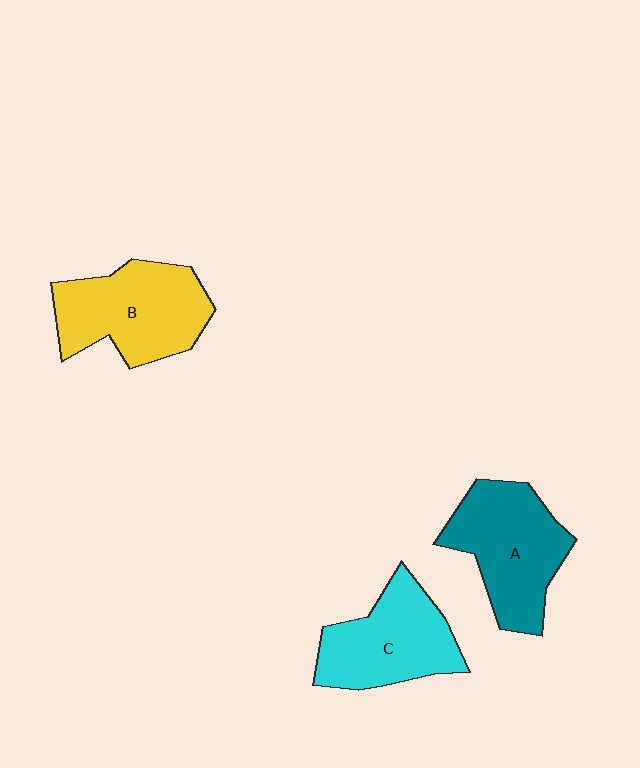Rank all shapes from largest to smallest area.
From largest to smallest: B (yellow), A (teal), C (cyan).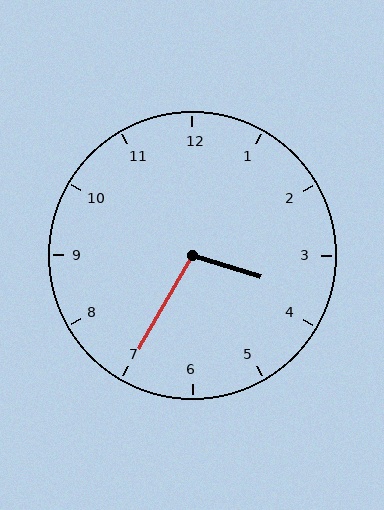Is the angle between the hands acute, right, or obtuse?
It is obtuse.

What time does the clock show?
3:35.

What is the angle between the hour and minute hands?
Approximately 102 degrees.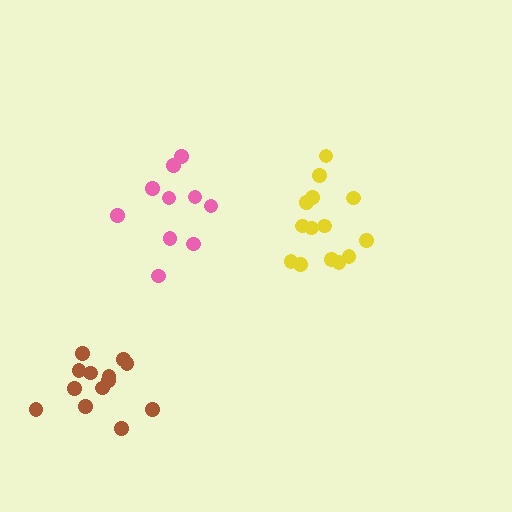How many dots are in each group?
Group 1: 13 dots, Group 2: 10 dots, Group 3: 14 dots (37 total).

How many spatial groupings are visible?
There are 3 spatial groupings.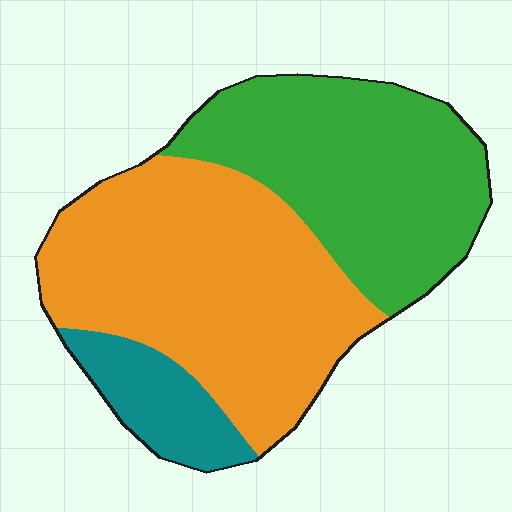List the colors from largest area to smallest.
From largest to smallest: orange, green, teal.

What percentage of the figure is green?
Green covers 38% of the figure.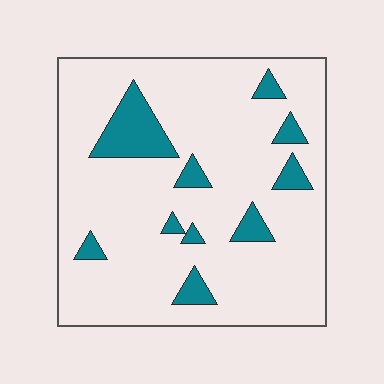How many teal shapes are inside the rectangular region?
10.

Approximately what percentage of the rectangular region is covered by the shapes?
Approximately 15%.